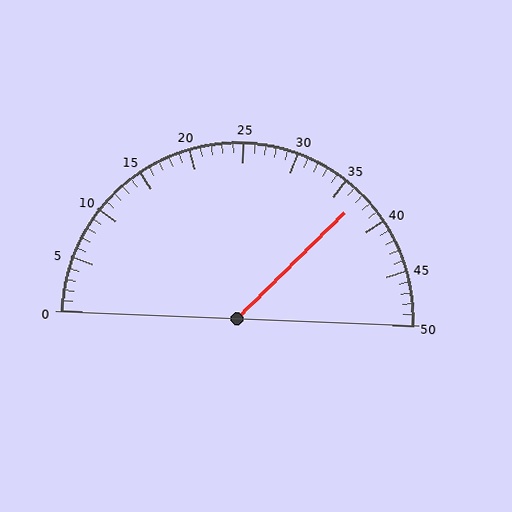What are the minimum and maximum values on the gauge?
The gauge ranges from 0 to 50.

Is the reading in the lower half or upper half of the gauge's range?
The reading is in the upper half of the range (0 to 50).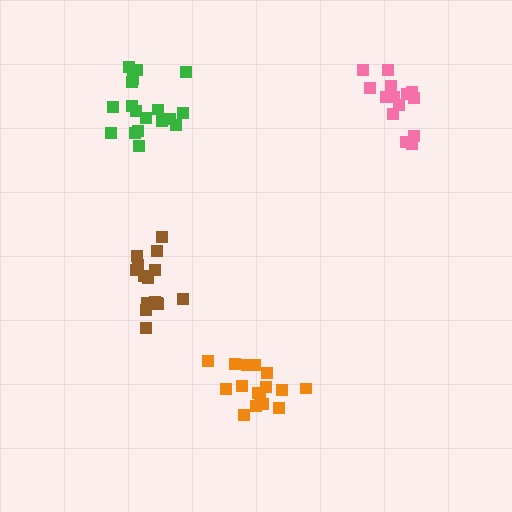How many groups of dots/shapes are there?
There are 4 groups.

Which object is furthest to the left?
The green cluster is leftmost.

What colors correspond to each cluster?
The clusters are colored: orange, brown, green, pink.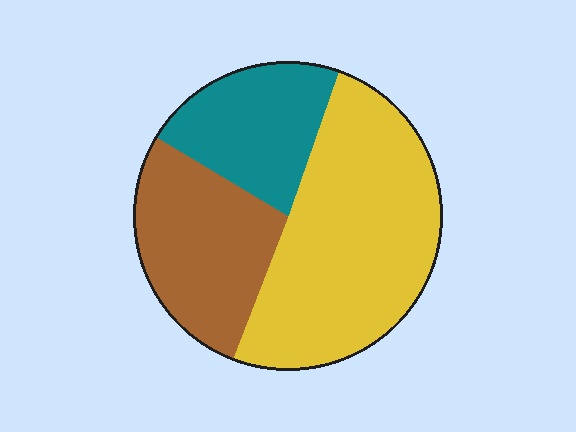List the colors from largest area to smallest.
From largest to smallest: yellow, brown, teal.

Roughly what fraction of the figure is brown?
Brown takes up about one quarter (1/4) of the figure.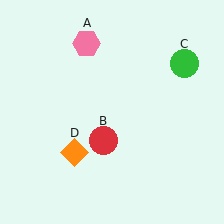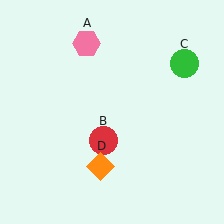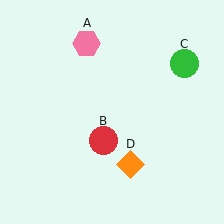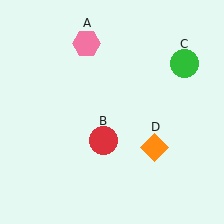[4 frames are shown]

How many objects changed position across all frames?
1 object changed position: orange diamond (object D).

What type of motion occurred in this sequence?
The orange diamond (object D) rotated counterclockwise around the center of the scene.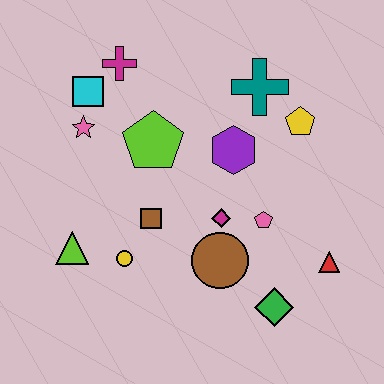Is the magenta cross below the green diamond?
No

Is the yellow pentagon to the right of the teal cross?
Yes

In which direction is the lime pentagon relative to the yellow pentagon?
The lime pentagon is to the left of the yellow pentagon.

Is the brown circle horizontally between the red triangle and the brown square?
Yes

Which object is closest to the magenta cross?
The cyan square is closest to the magenta cross.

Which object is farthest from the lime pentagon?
The red triangle is farthest from the lime pentagon.